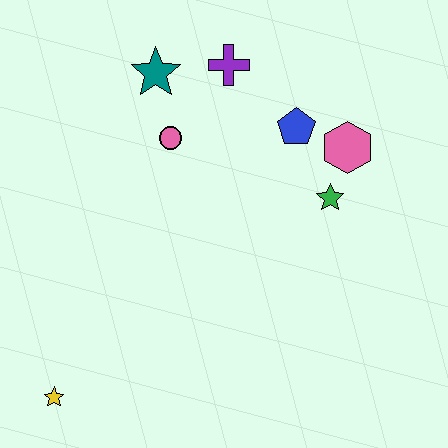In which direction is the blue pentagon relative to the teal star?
The blue pentagon is to the right of the teal star.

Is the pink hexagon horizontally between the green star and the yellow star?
No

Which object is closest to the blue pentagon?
The pink hexagon is closest to the blue pentagon.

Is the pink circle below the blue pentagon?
Yes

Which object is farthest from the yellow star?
The pink hexagon is farthest from the yellow star.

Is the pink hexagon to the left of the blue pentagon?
No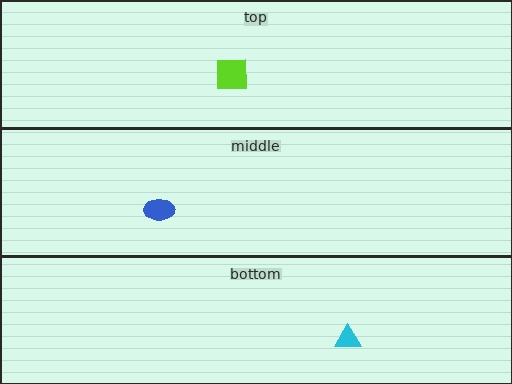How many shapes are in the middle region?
1.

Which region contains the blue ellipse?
The middle region.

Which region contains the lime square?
The top region.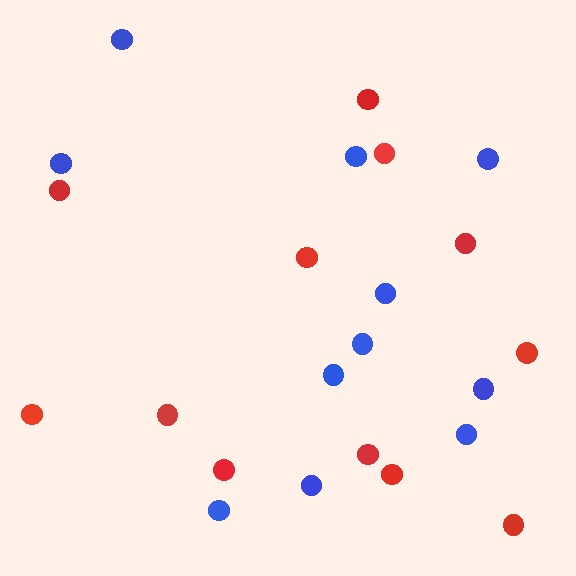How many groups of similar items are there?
There are 2 groups: one group of red circles (12) and one group of blue circles (11).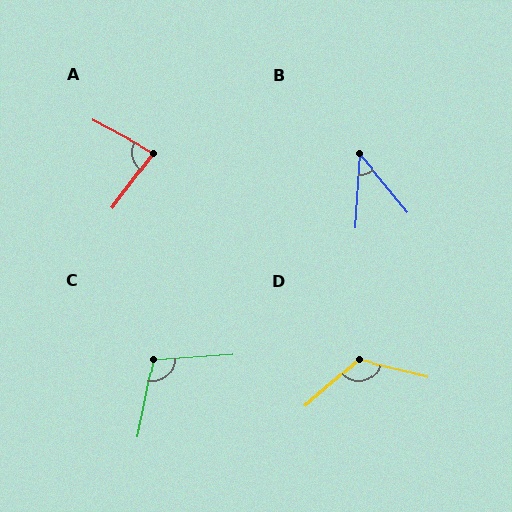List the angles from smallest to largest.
B (43°), A (81°), C (106°), D (125°).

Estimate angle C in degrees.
Approximately 106 degrees.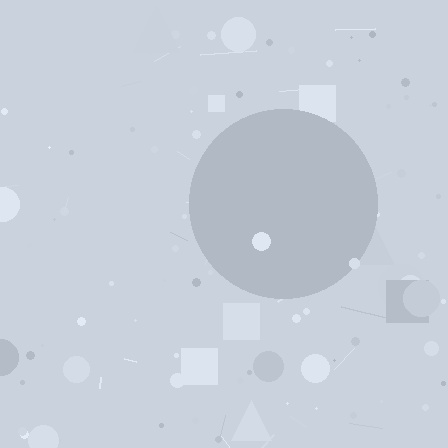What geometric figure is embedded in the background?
A circle is embedded in the background.